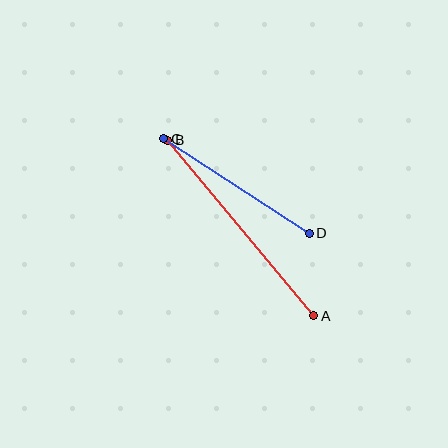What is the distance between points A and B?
The distance is approximately 228 pixels.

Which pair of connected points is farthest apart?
Points A and B are farthest apart.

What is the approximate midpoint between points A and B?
The midpoint is at approximately (241, 228) pixels.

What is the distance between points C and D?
The distance is approximately 174 pixels.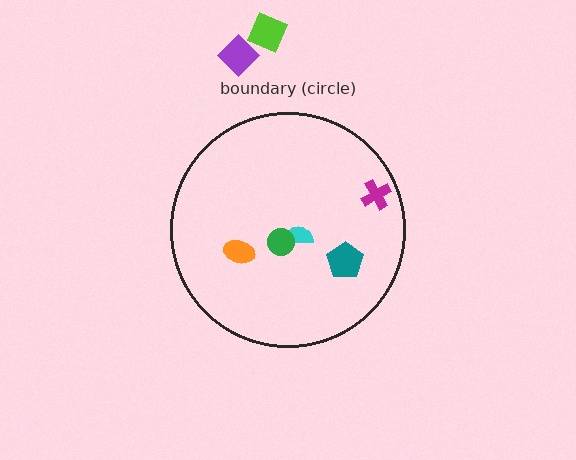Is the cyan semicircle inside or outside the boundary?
Inside.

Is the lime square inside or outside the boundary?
Outside.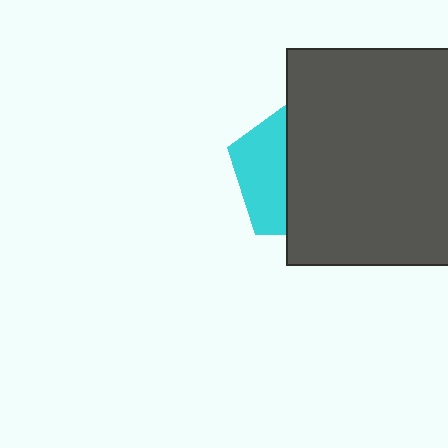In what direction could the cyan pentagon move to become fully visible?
The cyan pentagon could move left. That would shift it out from behind the dark gray rectangle entirely.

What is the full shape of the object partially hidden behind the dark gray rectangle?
The partially hidden object is a cyan pentagon.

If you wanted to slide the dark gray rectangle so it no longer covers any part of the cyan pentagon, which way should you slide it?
Slide it right — that is the most direct way to separate the two shapes.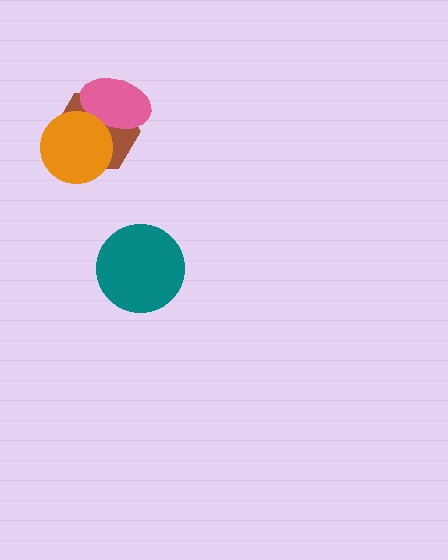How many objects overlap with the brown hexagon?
2 objects overlap with the brown hexagon.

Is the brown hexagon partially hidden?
Yes, it is partially covered by another shape.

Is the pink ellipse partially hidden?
Yes, it is partially covered by another shape.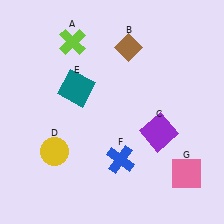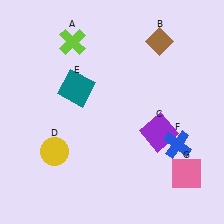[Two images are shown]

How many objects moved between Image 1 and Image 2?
2 objects moved between the two images.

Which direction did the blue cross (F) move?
The blue cross (F) moved right.